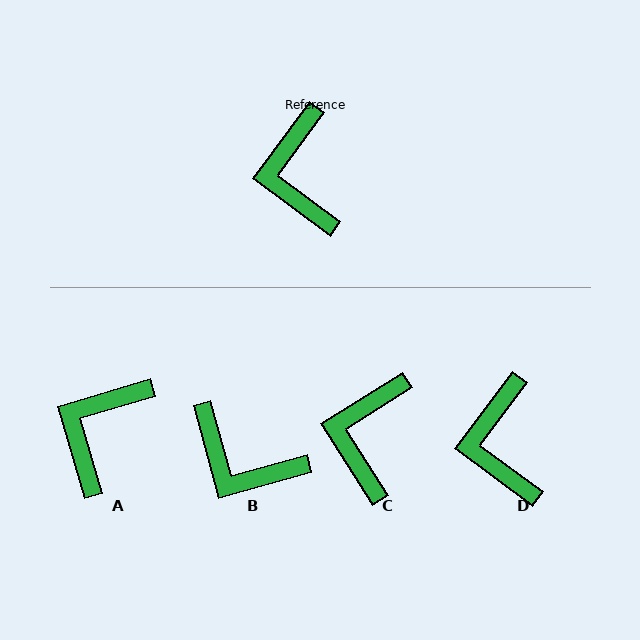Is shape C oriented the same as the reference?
No, it is off by about 21 degrees.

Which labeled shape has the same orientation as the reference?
D.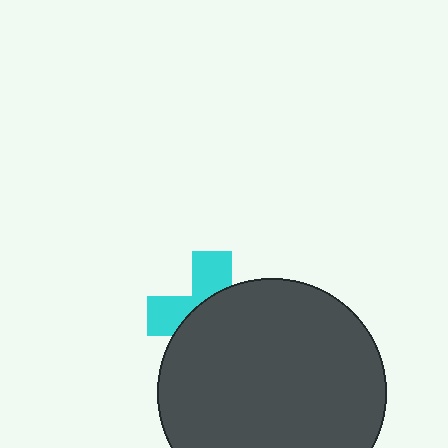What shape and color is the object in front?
The object in front is a dark gray circle.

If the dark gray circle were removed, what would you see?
You would see the complete cyan cross.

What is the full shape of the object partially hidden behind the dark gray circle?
The partially hidden object is a cyan cross.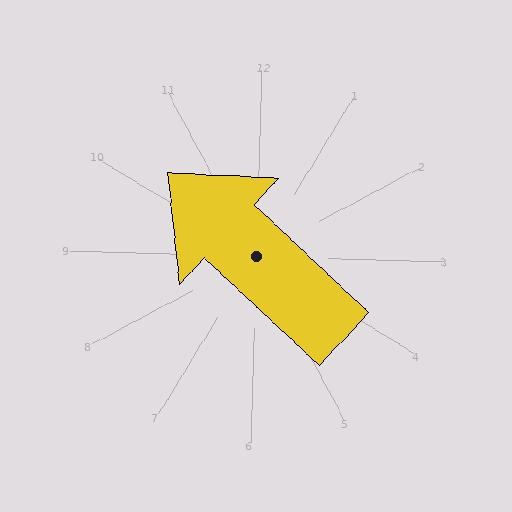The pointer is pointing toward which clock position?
Roughly 10 o'clock.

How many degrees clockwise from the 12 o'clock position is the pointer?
Approximately 312 degrees.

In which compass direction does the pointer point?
Northwest.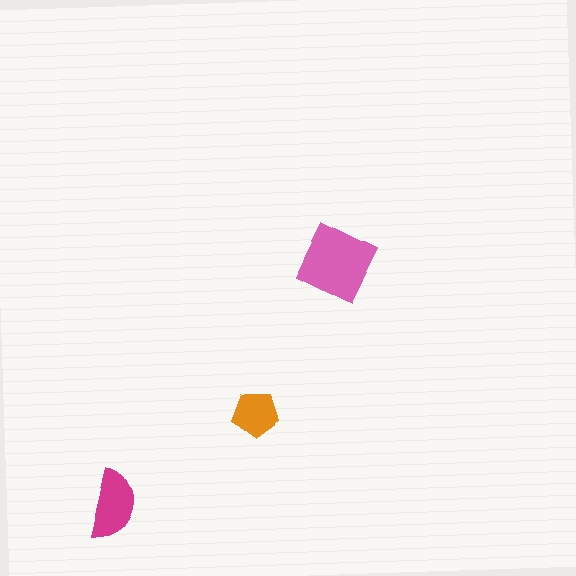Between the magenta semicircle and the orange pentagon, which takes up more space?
The magenta semicircle.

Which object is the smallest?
The orange pentagon.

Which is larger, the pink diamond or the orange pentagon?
The pink diamond.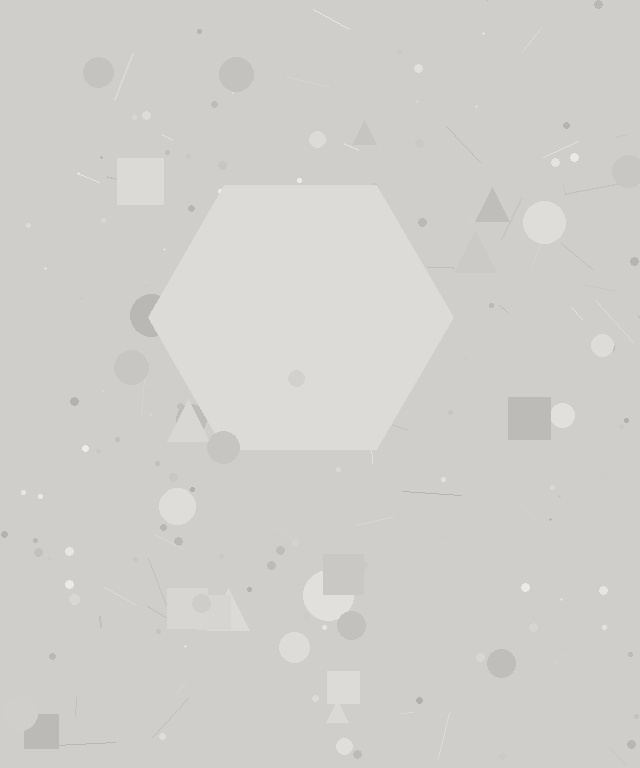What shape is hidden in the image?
A hexagon is hidden in the image.